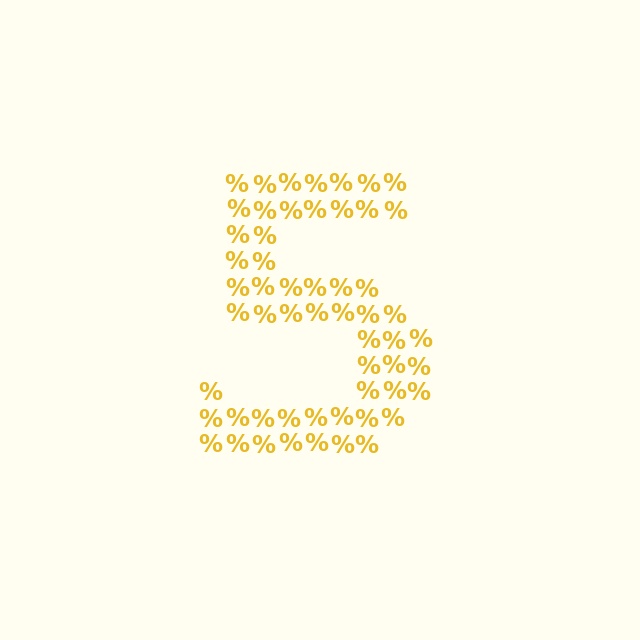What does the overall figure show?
The overall figure shows the digit 5.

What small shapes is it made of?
It is made of small percent signs.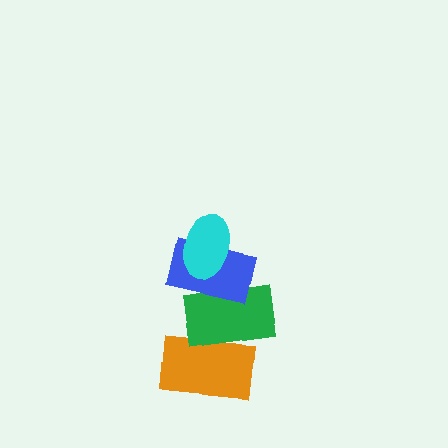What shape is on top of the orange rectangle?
The green rectangle is on top of the orange rectangle.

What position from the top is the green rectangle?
The green rectangle is 3rd from the top.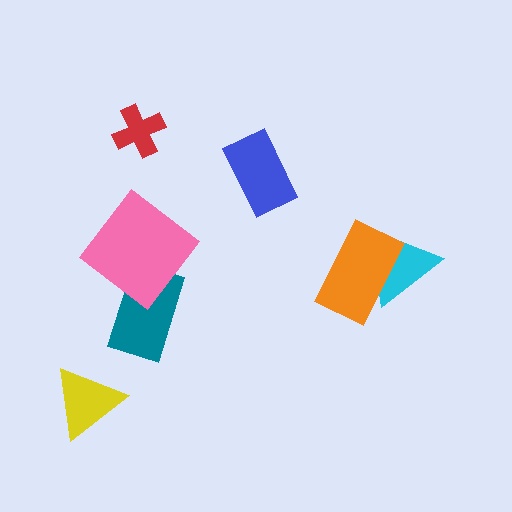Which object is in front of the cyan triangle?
The orange rectangle is in front of the cyan triangle.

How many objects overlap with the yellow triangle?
0 objects overlap with the yellow triangle.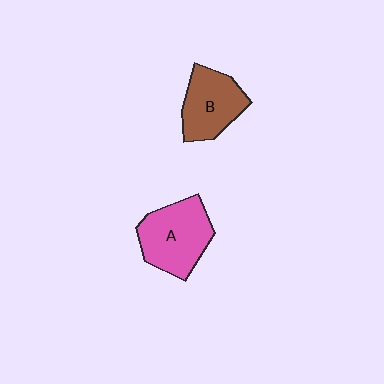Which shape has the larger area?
Shape A (pink).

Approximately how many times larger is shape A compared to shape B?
Approximately 1.2 times.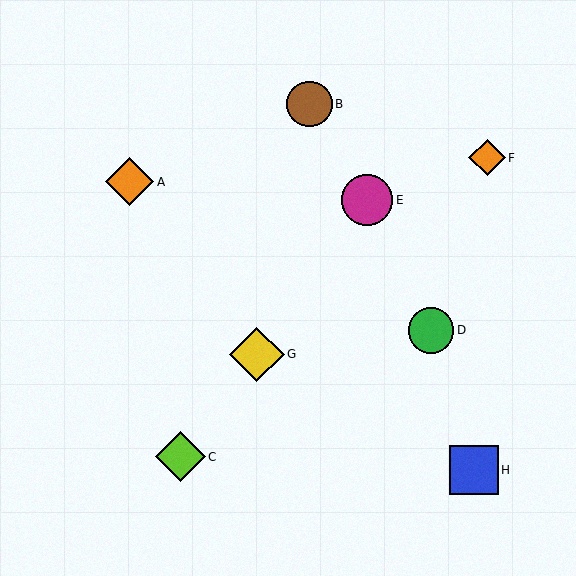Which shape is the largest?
The yellow diamond (labeled G) is the largest.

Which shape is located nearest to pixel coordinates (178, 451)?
The lime diamond (labeled C) at (180, 457) is nearest to that location.